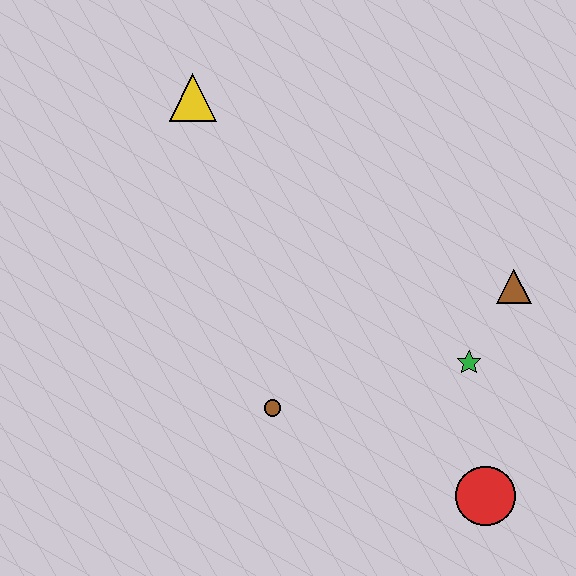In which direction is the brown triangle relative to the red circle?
The brown triangle is above the red circle.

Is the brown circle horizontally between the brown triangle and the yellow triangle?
Yes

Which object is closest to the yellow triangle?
The brown circle is closest to the yellow triangle.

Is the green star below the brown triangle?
Yes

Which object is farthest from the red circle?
The yellow triangle is farthest from the red circle.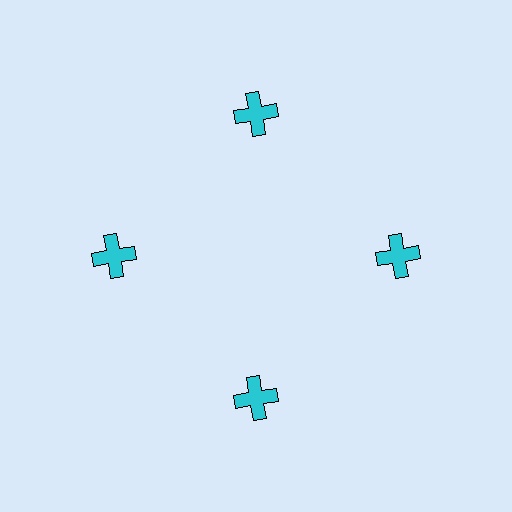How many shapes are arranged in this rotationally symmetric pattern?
There are 4 shapes, arranged in 4 groups of 1.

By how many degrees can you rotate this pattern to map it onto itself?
The pattern maps onto itself every 90 degrees of rotation.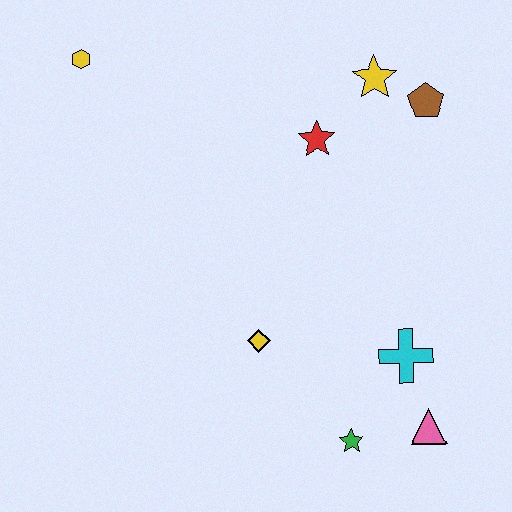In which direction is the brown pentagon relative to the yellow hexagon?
The brown pentagon is to the right of the yellow hexagon.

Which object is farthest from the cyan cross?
The yellow hexagon is farthest from the cyan cross.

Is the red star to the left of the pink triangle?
Yes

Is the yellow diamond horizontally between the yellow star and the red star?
No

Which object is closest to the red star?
The yellow star is closest to the red star.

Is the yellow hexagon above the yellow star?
Yes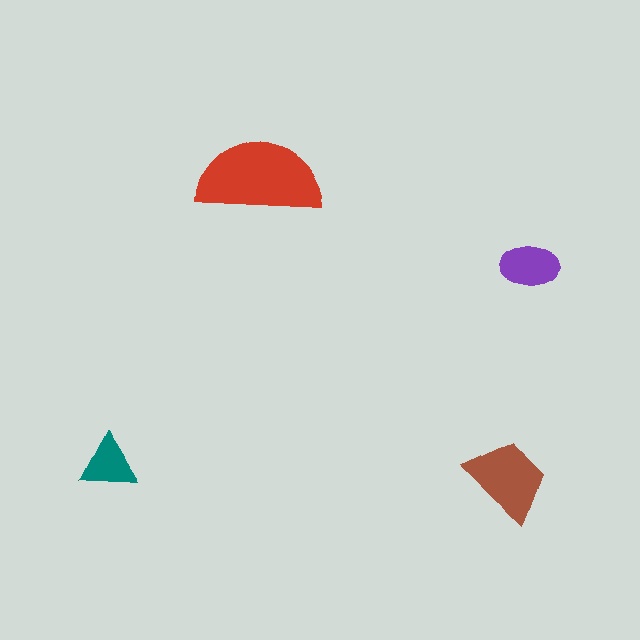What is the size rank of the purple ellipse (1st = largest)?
3rd.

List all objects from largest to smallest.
The red semicircle, the brown trapezoid, the purple ellipse, the teal triangle.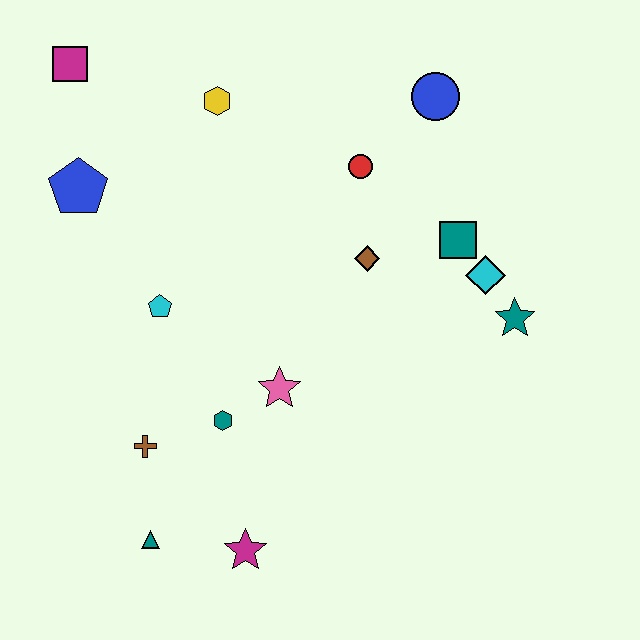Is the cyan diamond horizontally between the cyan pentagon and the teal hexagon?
No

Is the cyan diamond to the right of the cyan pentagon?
Yes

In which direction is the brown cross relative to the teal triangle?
The brown cross is above the teal triangle.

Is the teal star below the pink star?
No